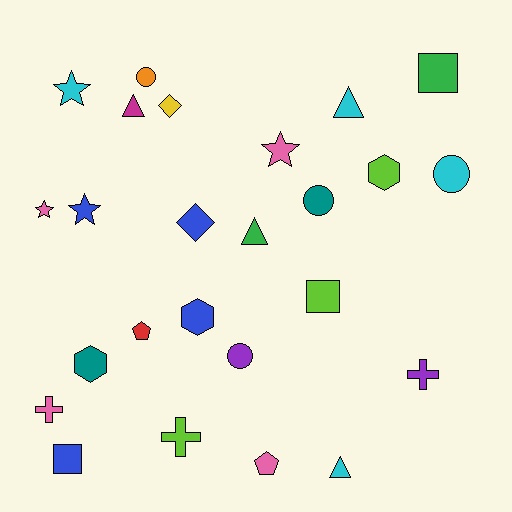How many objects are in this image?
There are 25 objects.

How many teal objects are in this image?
There are 2 teal objects.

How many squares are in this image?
There are 3 squares.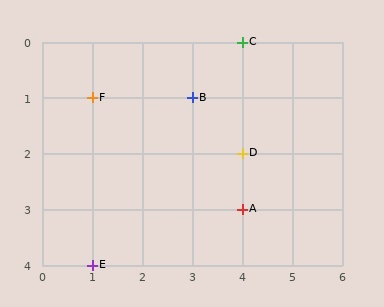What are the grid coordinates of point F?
Point F is at grid coordinates (1, 1).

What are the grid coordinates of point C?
Point C is at grid coordinates (4, 0).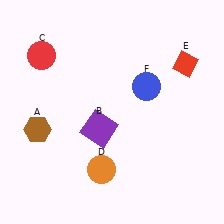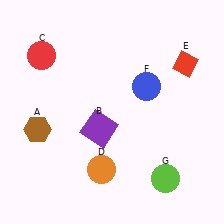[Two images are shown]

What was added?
A lime circle (G) was added in Image 2.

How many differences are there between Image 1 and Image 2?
There is 1 difference between the two images.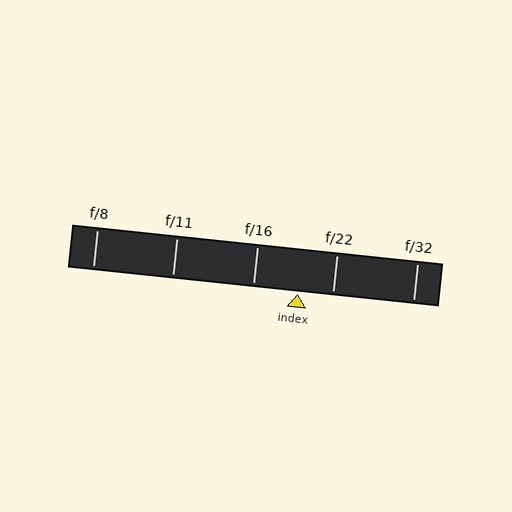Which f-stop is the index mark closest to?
The index mark is closest to f/22.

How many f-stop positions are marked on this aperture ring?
There are 5 f-stop positions marked.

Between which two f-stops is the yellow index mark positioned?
The index mark is between f/16 and f/22.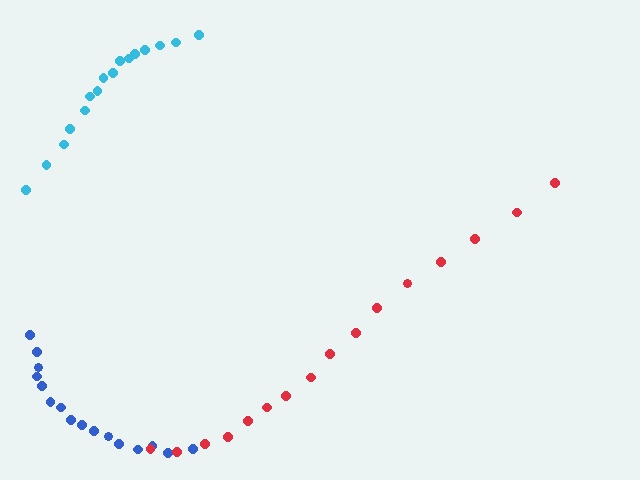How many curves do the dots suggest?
There are 3 distinct paths.